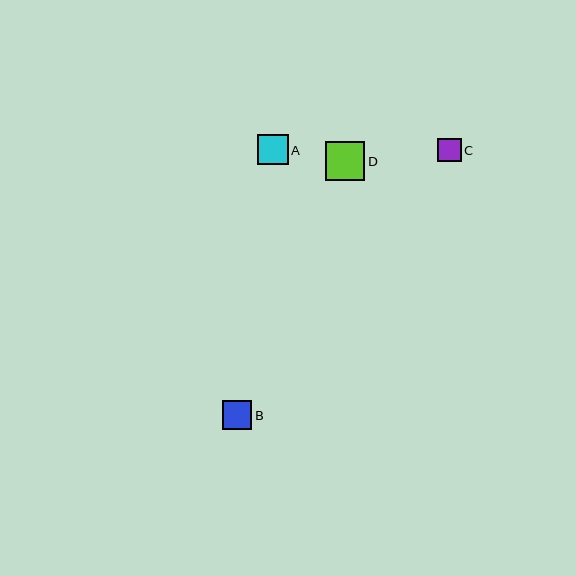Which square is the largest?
Square D is the largest with a size of approximately 39 pixels.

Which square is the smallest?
Square C is the smallest with a size of approximately 24 pixels.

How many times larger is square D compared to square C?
Square D is approximately 1.7 times the size of square C.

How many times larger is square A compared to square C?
Square A is approximately 1.3 times the size of square C.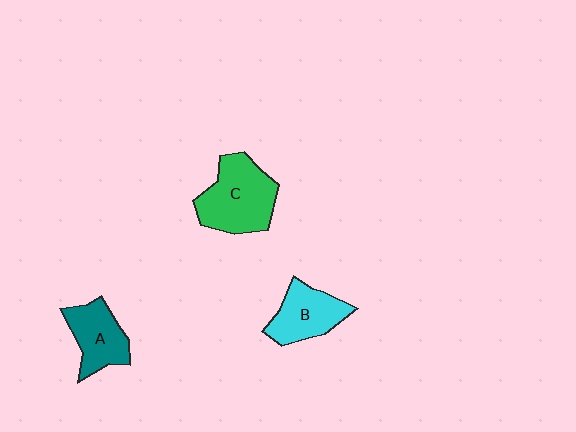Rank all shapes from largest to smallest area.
From largest to smallest: C (green), B (cyan), A (teal).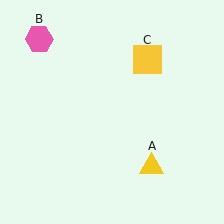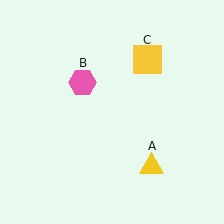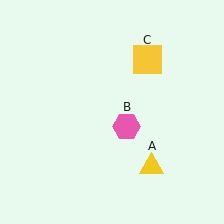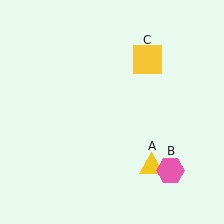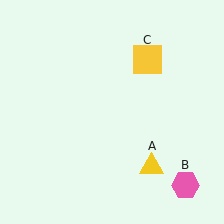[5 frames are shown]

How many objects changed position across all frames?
1 object changed position: pink hexagon (object B).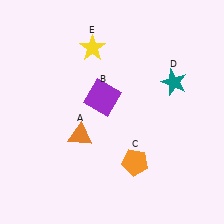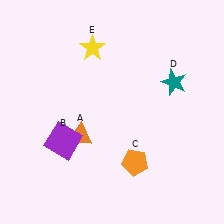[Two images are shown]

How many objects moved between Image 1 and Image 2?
1 object moved between the two images.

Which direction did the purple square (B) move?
The purple square (B) moved down.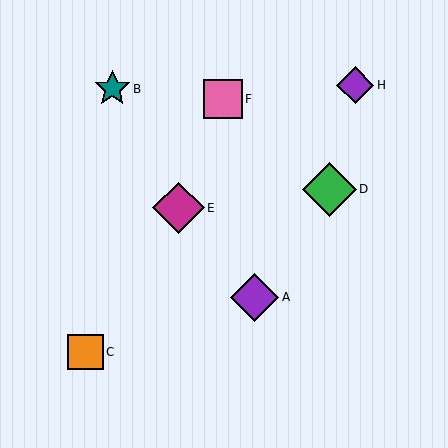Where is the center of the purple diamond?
The center of the purple diamond is at (355, 85).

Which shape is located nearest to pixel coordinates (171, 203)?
The magenta diamond (labeled E) at (178, 208) is nearest to that location.